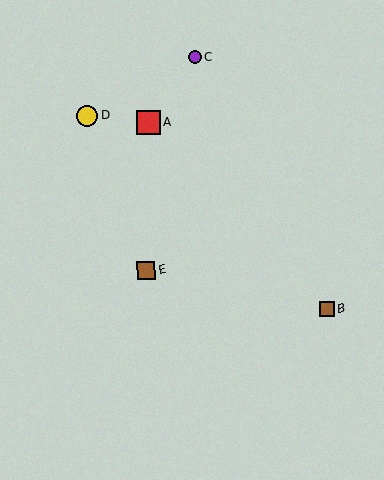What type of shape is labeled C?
Shape C is a purple circle.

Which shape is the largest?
The red square (labeled A) is the largest.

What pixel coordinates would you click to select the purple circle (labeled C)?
Click at (195, 57) to select the purple circle C.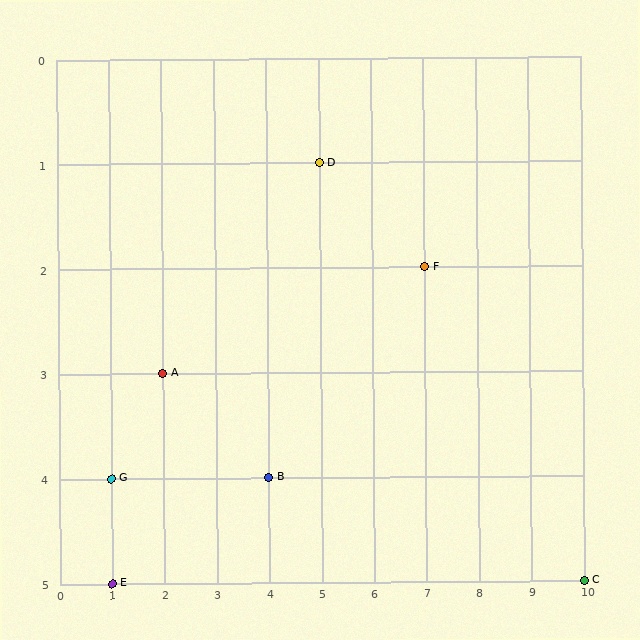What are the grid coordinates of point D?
Point D is at grid coordinates (5, 1).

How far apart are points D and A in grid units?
Points D and A are 3 columns and 2 rows apart (about 3.6 grid units diagonally).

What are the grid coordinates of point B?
Point B is at grid coordinates (4, 4).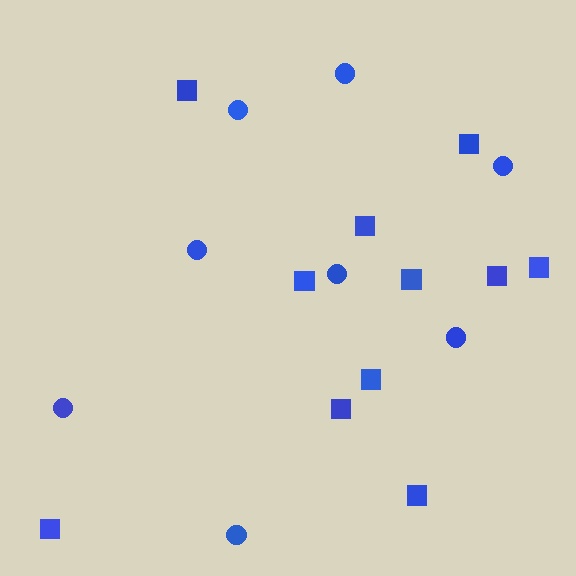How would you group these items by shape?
There are 2 groups: one group of squares (11) and one group of circles (8).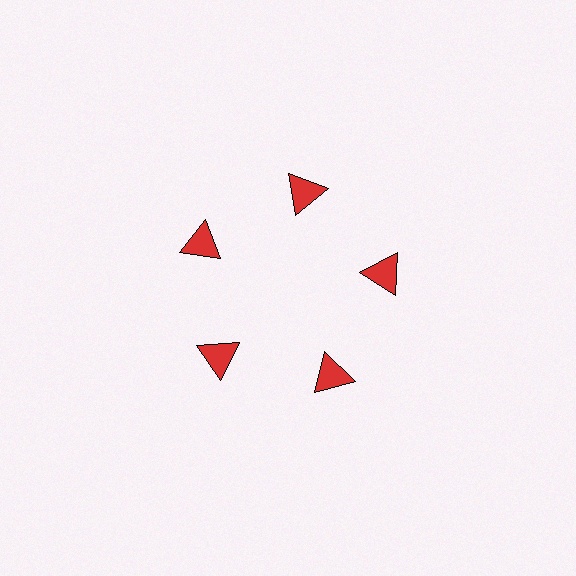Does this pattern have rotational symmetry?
Yes, this pattern has 5-fold rotational symmetry. It looks the same after rotating 72 degrees around the center.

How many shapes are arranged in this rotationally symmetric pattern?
There are 5 shapes, arranged in 5 groups of 1.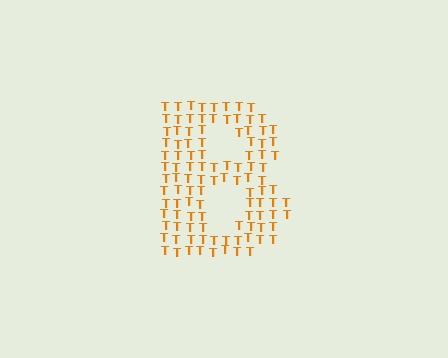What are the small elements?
The small elements are letter T's.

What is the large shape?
The large shape is the letter B.